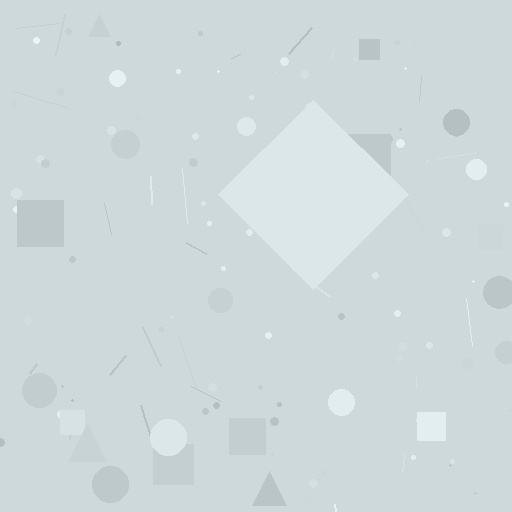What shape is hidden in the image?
A diamond is hidden in the image.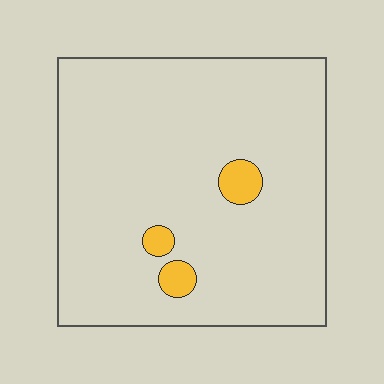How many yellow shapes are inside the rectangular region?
3.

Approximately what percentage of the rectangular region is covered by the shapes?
Approximately 5%.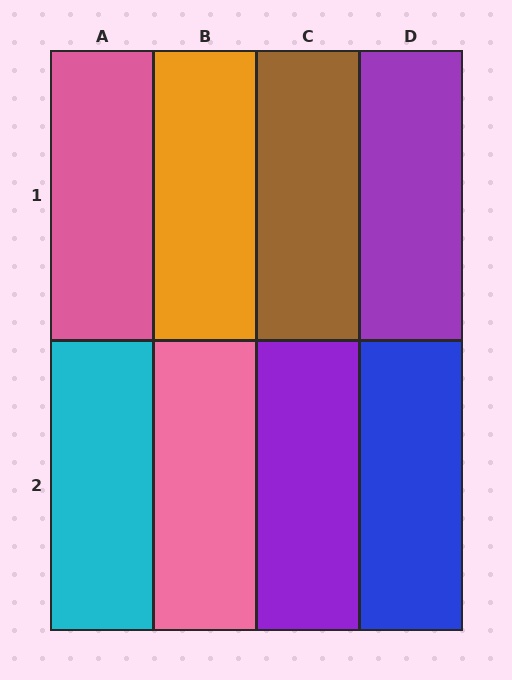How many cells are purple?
2 cells are purple.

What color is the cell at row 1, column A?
Pink.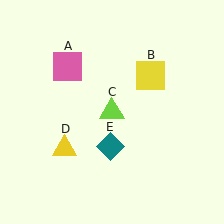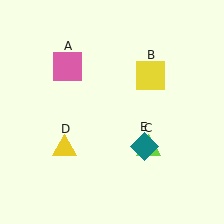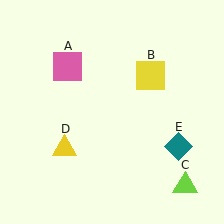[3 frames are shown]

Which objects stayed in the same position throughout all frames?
Pink square (object A) and yellow square (object B) and yellow triangle (object D) remained stationary.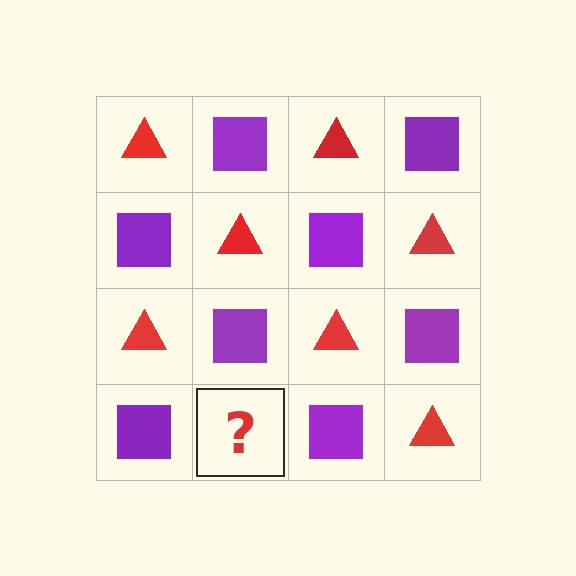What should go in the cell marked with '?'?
The missing cell should contain a red triangle.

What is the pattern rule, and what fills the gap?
The rule is that it alternates red triangle and purple square in a checkerboard pattern. The gap should be filled with a red triangle.